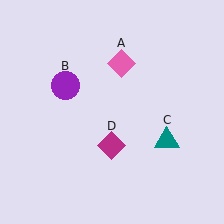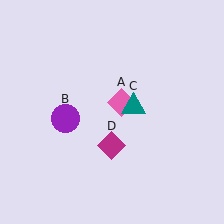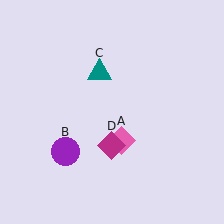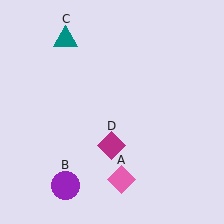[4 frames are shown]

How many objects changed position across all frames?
3 objects changed position: pink diamond (object A), purple circle (object B), teal triangle (object C).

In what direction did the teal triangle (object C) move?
The teal triangle (object C) moved up and to the left.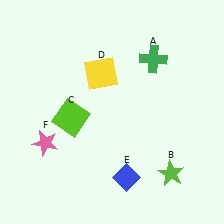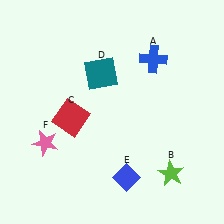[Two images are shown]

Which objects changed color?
A changed from green to blue. C changed from lime to red. D changed from yellow to teal.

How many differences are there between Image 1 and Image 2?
There are 3 differences between the two images.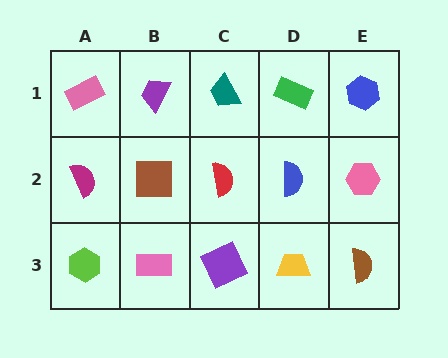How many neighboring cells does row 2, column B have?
4.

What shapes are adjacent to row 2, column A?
A pink rectangle (row 1, column A), a lime hexagon (row 3, column A), a brown square (row 2, column B).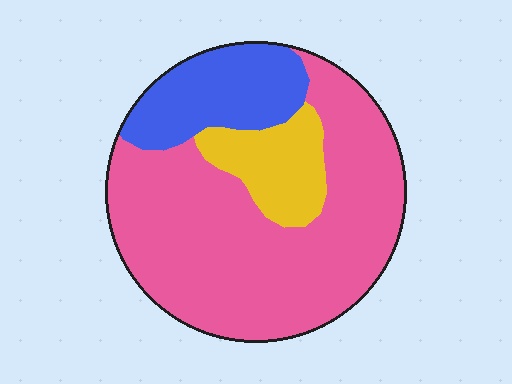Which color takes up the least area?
Yellow, at roughly 15%.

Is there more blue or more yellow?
Blue.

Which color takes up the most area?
Pink, at roughly 65%.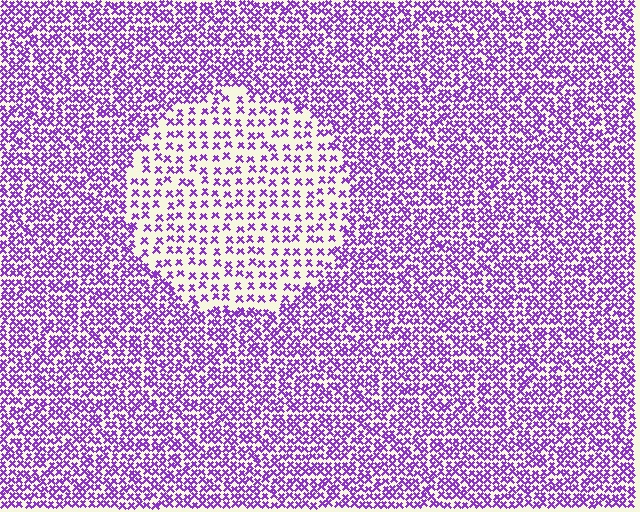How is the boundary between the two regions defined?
The boundary is defined by a change in element density (approximately 2.2x ratio). All elements are the same color, size, and shape.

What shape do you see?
I see a circle.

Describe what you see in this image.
The image contains small purple elements arranged at two different densities. A circle-shaped region is visible where the elements are less densely packed than the surrounding area.